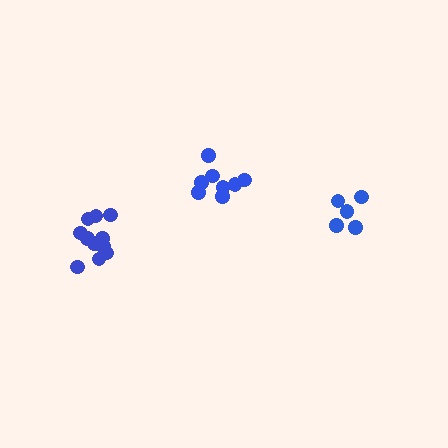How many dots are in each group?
Group 1: 8 dots, Group 2: 5 dots, Group 3: 11 dots (24 total).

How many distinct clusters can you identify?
There are 3 distinct clusters.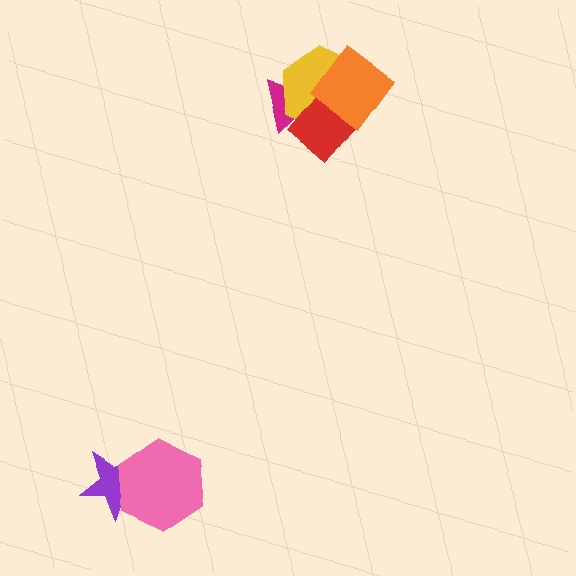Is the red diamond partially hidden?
Yes, it is partially covered by another shape.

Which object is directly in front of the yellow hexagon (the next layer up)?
The red diamond is directly in front of the yellow hexagon.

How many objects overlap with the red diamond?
3 objects overlap with the red diamond.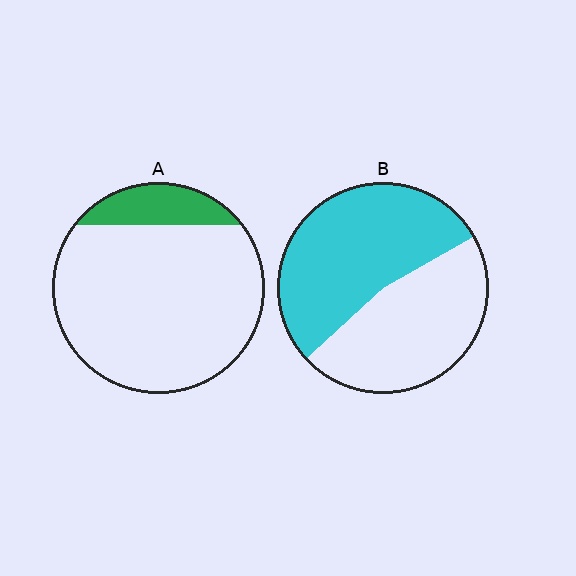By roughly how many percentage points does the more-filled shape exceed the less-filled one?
By roughly 40 percentage points (B over A).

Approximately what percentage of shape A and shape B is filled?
A is approximately 15% and B is approximately 55%.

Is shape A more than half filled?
No.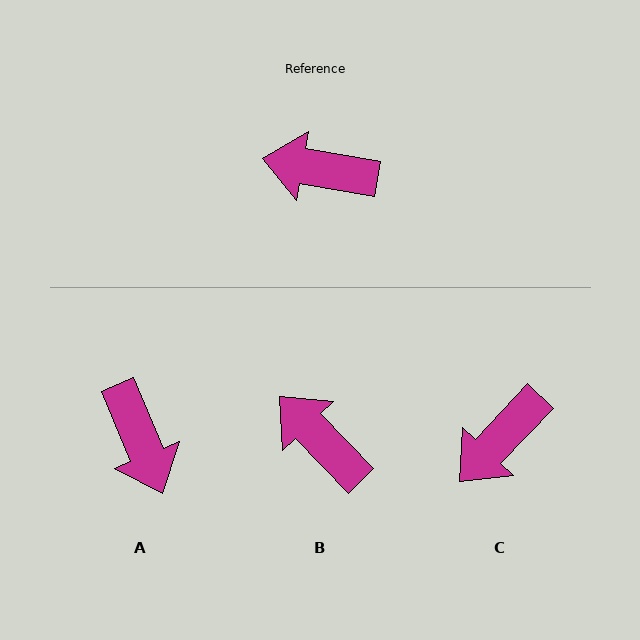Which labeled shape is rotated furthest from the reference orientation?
A, about 122 degrees away.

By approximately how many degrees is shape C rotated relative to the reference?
Approximately 57 degrees counter-clockwise.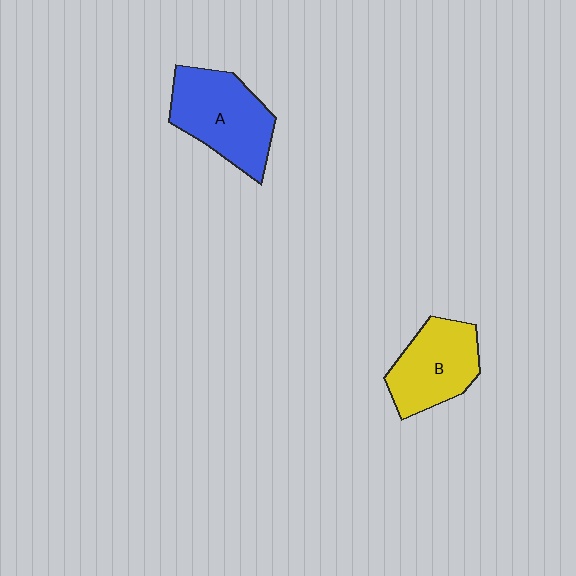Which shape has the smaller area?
Shape B (yellow).